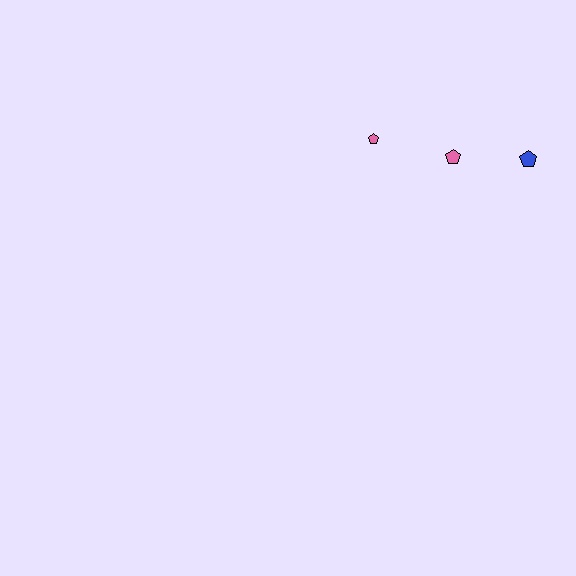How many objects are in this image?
There are 3 objects.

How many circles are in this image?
There are no circles.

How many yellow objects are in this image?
There are no yellow objects.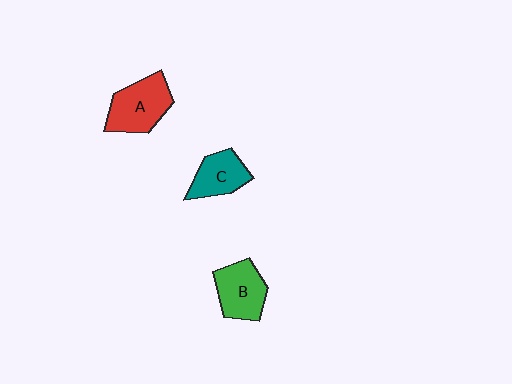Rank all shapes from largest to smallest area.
From largest to smallest: A (red), B (green), C (teal).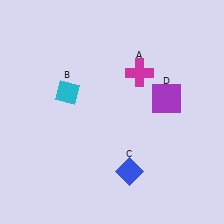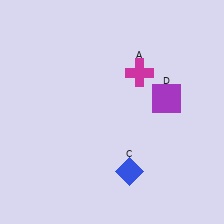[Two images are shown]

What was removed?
The cyan diamond (B) was removed in Image 2.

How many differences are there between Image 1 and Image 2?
There is 1 difference between the two images.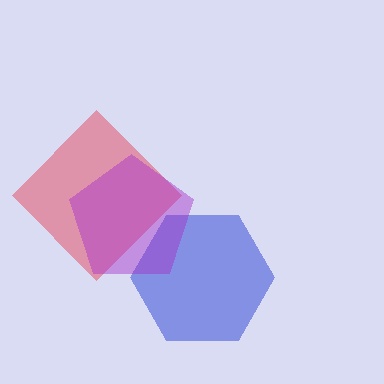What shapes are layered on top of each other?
The layered shapes are: a blue hexagon, a red diamond, a purple pentagon.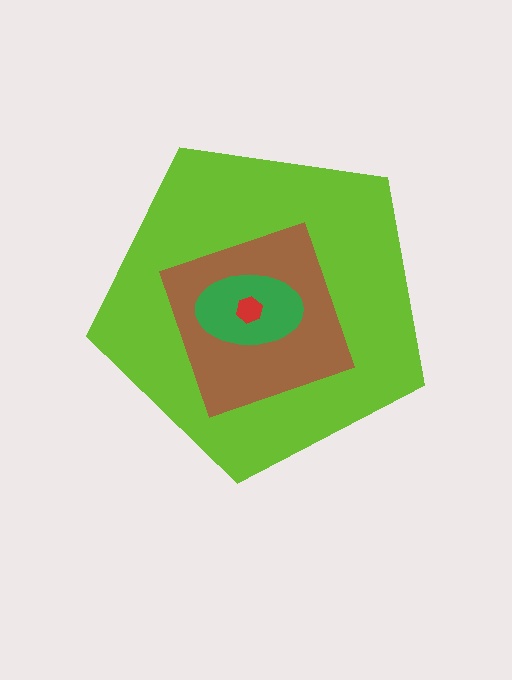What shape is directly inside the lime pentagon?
The brown diamond.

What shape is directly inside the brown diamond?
The green ellipse.